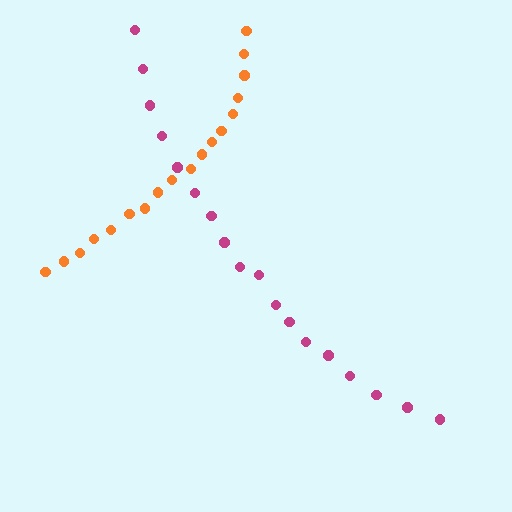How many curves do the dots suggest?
There are 2 distinct paths.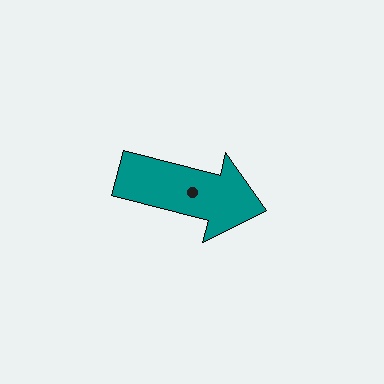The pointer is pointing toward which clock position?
Roughly 3 o'clock.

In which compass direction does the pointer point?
East.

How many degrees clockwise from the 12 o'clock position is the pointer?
Approximately 104 degrees.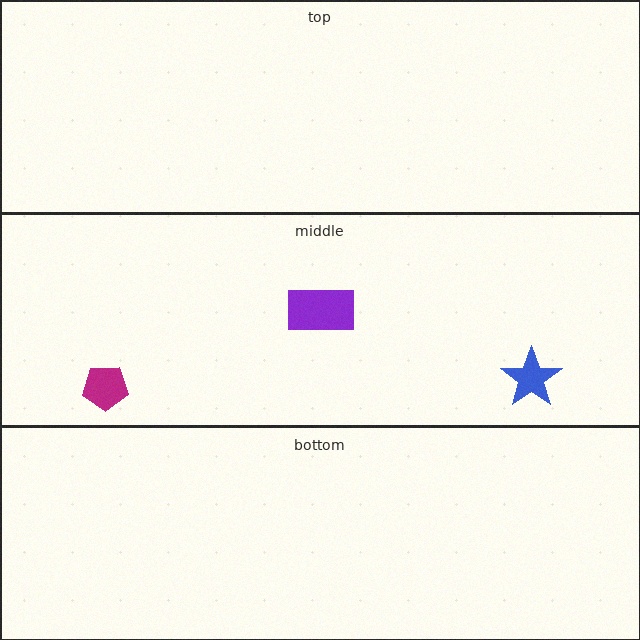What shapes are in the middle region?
The purple rectangle, the magenta pentagon, the blue star.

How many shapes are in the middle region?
3.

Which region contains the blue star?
The middle region.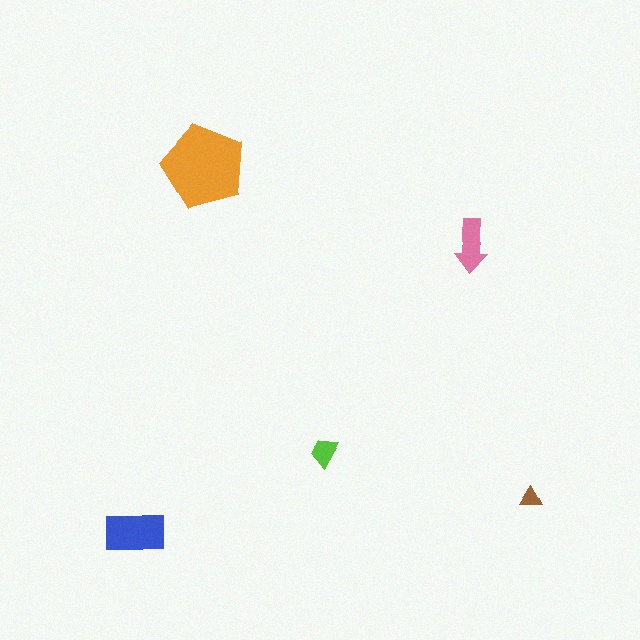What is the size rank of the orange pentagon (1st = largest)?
1st.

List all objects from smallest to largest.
The brown triangle, the lime trapezoid, the pink arrow, the blue rectangle, the orange pentagon.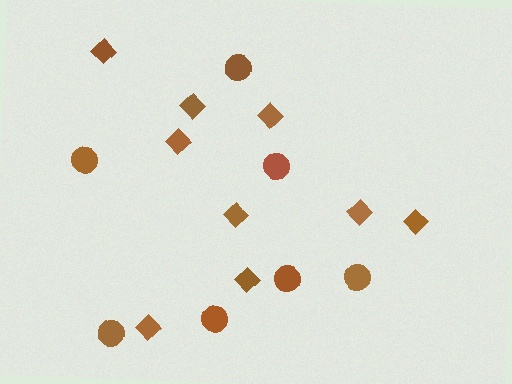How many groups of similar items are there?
There are 2 groups: one group of circles (7) and one group of diamonds (9).